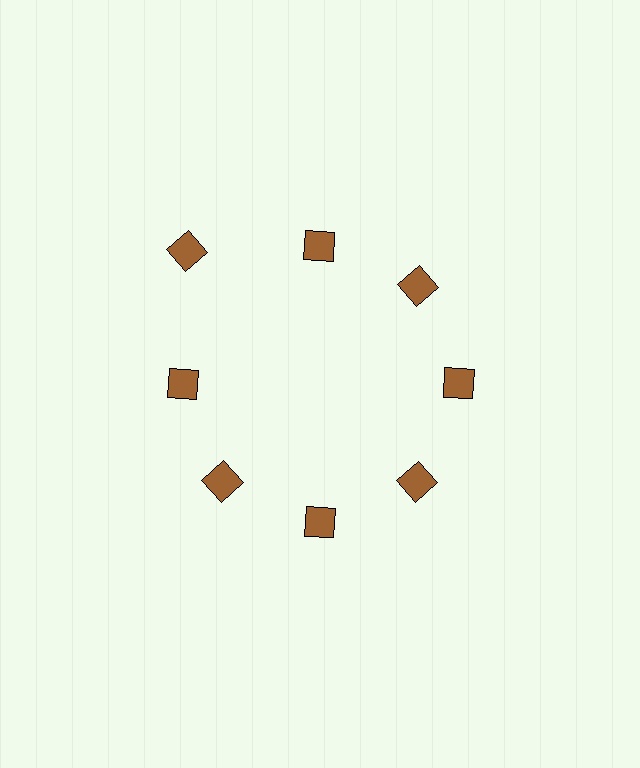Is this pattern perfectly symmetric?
No. The 8 brown squares are arranged in a ring, but one element near the 10 o'clock position is pushed outward from the center, breaking the 8-fold rotational symmetry.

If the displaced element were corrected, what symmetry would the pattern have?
It would have 8-fold rotational symmetry — the pattern would map onto itself every 45 degrees.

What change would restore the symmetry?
The symmetry would be restored by moving it inward, back onto the ring so that all 8 squares sit at equal angles and equal distance from the center.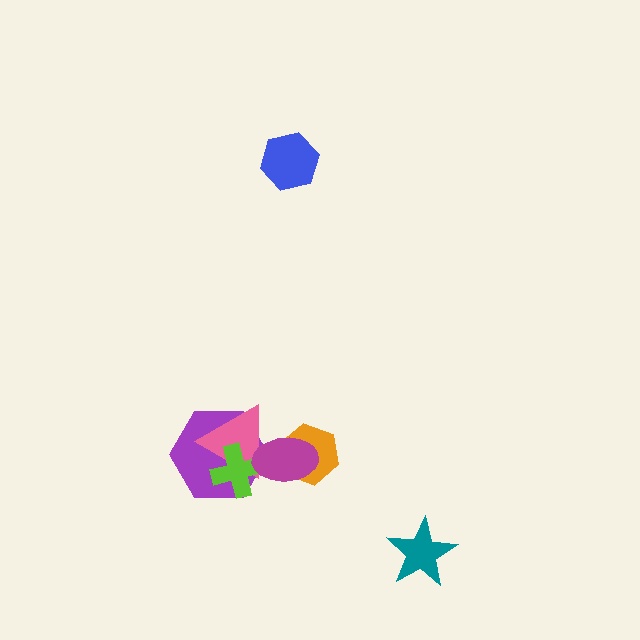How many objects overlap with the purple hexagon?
3 objects overlap with the purple hexagon.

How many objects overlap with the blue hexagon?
0 objects overlap with the blue hexagon.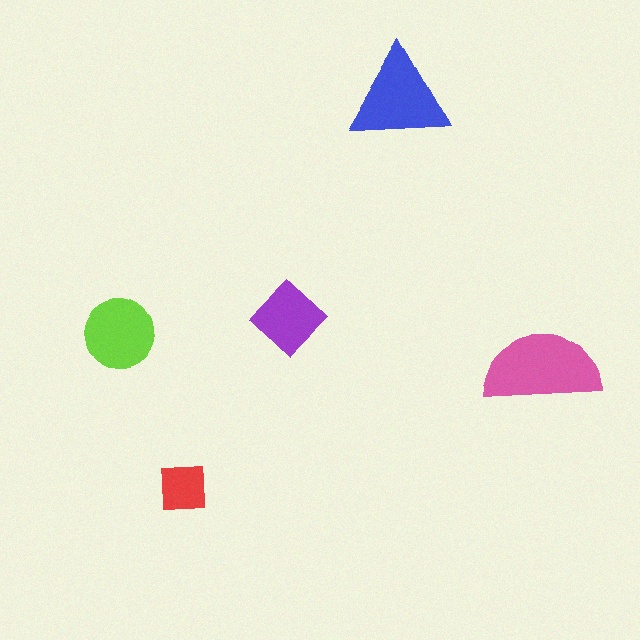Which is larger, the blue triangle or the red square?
The blue triangle.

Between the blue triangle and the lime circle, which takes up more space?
The blue triangle.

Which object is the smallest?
The red square.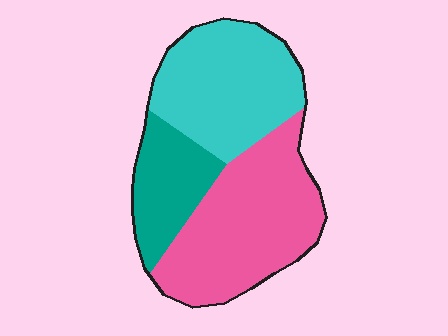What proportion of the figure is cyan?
Cyan covers about 35% of the figure.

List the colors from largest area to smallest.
From largest to smallest: pink, cyan, teal.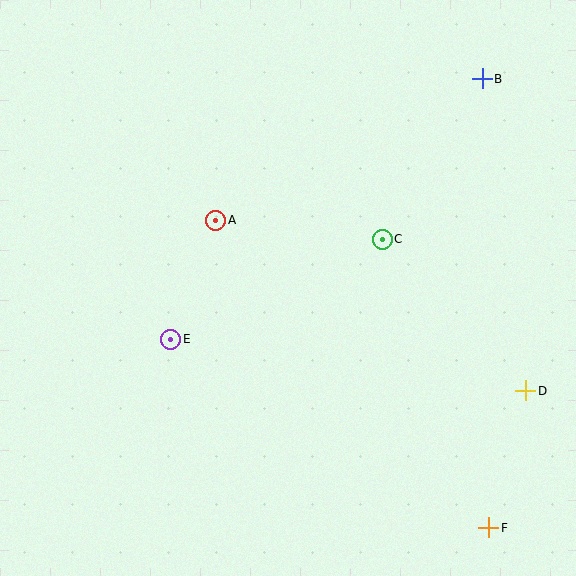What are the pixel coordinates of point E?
Point E is at (171, 339).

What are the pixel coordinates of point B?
Point B is at (482, 79).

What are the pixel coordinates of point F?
Point F is at (489, 528).